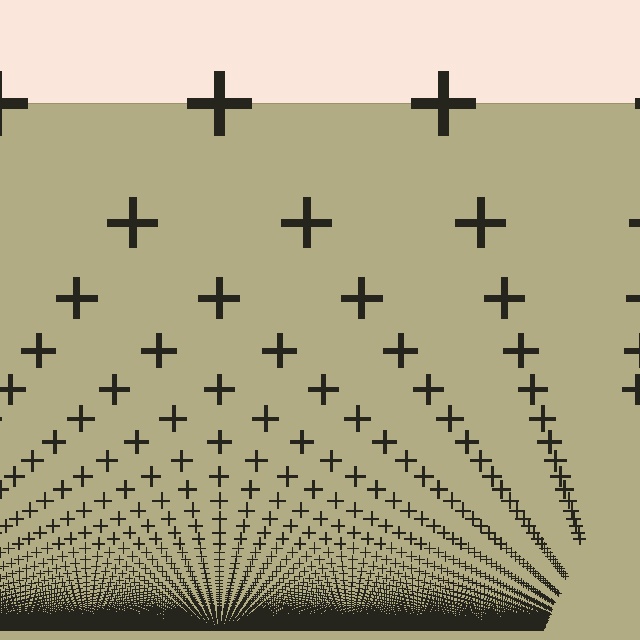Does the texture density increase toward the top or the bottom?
Density increases toward the bottom.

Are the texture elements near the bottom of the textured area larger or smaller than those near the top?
Smaller. The gradient is inverted — elements near the bottom are smaller and denser.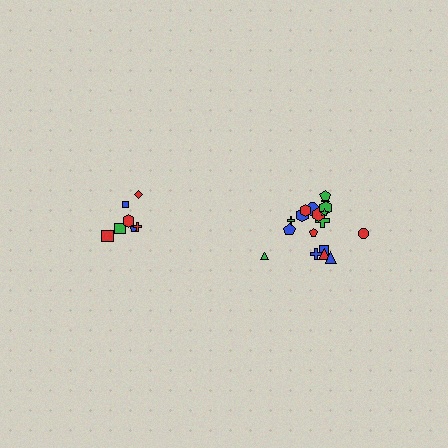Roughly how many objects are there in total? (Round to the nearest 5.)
Roughly 25 objects in total.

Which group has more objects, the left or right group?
The right group.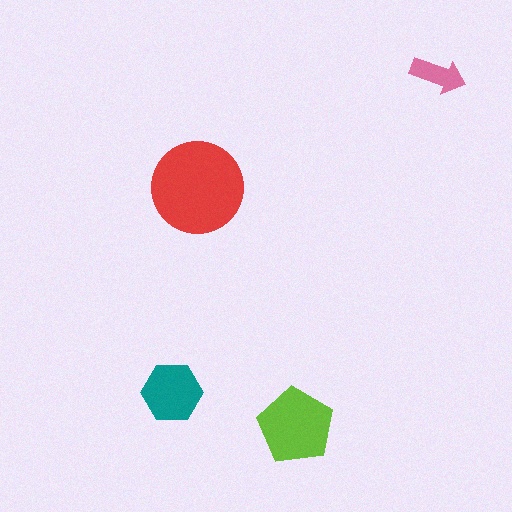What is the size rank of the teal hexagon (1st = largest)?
3rd.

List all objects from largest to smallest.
The red circle, the lime pentagon, the teal hexagon, the pink arrow.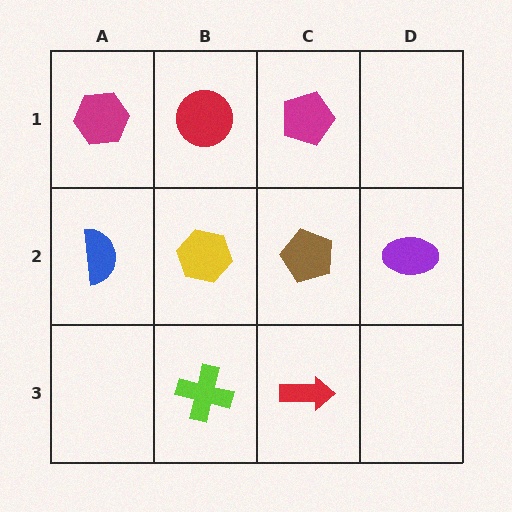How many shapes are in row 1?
3 shapes.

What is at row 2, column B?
A yellow hexagon.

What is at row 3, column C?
A red arrow.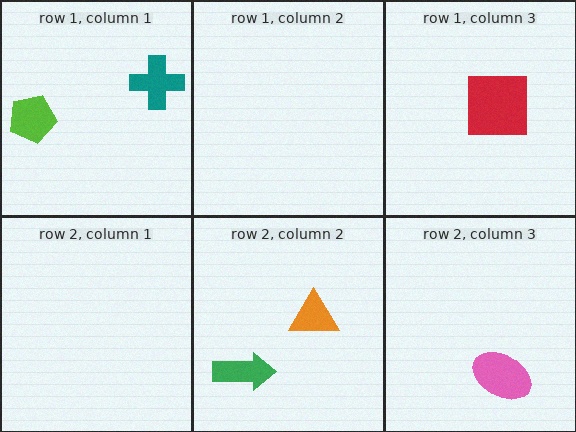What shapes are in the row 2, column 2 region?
The orange triangle, the green arrow.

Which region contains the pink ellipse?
The row 2, column 3 region.